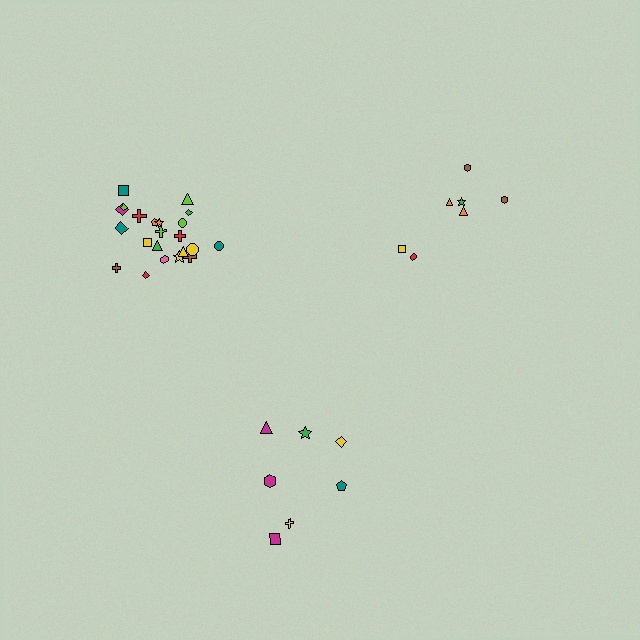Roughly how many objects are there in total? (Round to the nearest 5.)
Roughly 35 objects in total.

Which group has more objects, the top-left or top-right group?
The top-left group.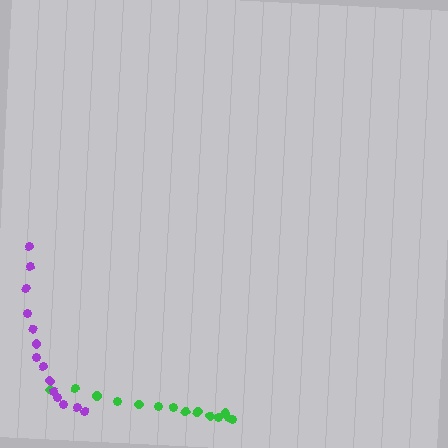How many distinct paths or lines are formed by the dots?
There are 2 distinct paths.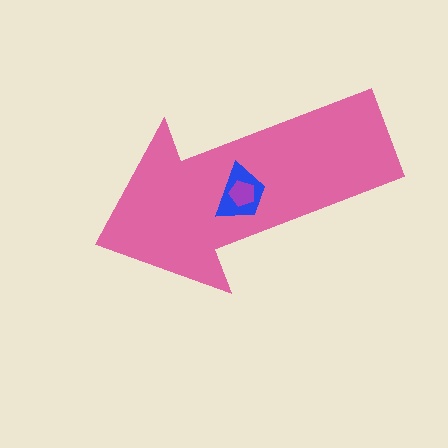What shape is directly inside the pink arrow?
The blue trapezoid.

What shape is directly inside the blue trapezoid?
The purple pentagon.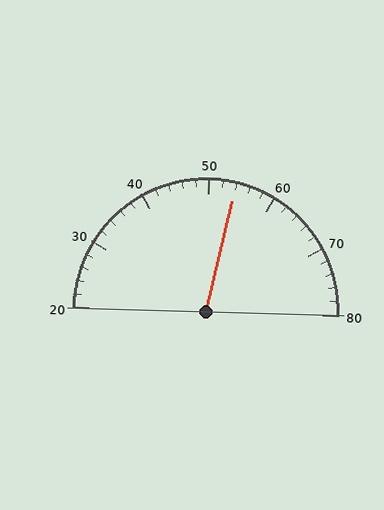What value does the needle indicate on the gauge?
The needle indicates approximately 54.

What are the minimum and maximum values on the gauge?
The gauge ranges from 20 to 80.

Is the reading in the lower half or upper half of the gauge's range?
The reading is in the upper half of the range (20 to 80).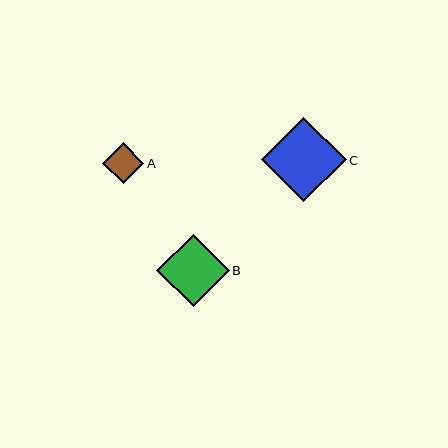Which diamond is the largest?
Diamond C is the largest with a size of approximately 84 pixels.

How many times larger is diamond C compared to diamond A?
Diamond C is approximately 2.0 times the size of diamond A.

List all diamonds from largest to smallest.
From largest to smallest: C, B, A.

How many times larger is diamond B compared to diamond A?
Diamond B is approximately 1.7 times the size of diamond A.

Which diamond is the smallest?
Diamond A is the smallest with a size of approximately 42 pixels.